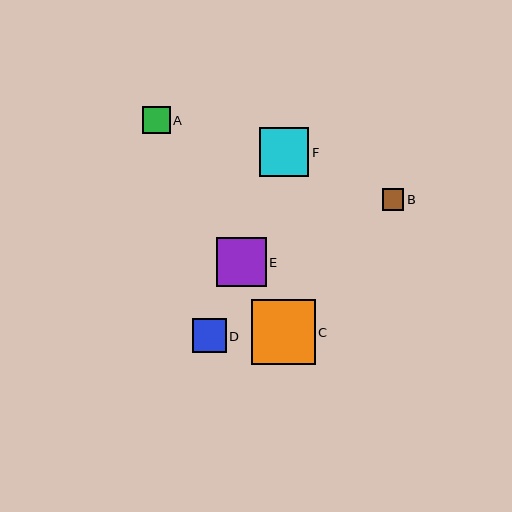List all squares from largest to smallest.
From largest to smallest: C, E, F, D, A, B.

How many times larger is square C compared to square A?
Square C is approximately 2.3 times the size of square A.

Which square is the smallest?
Square B is the smallest with a size of approximately 22 pixels.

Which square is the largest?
Square C is the largest with a size of approximately 64 pixels.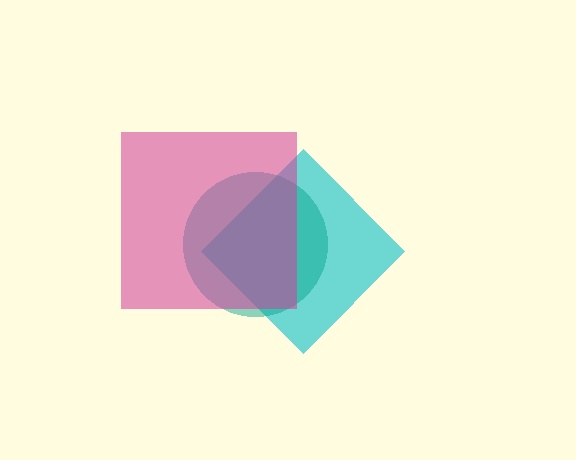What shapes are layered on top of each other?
The layered shapes are: a cyan diamond, a teal circle, a magenta square.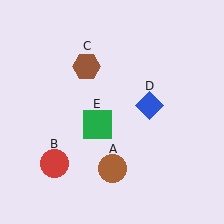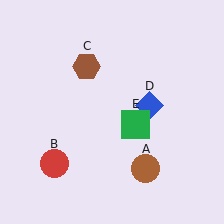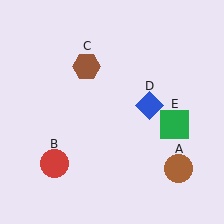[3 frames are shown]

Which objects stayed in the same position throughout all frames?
Red circle (object B) and brown hexagon (object C) and blue diamond (object D) remained stationary.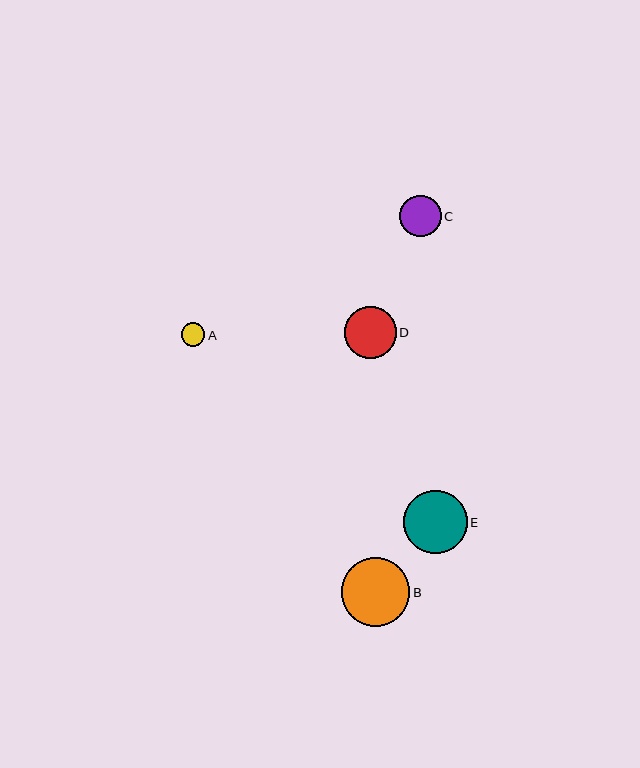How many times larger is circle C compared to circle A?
Circle C is approximately 1.8 times the size of circle A.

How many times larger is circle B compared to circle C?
Circle B is approximately 1.7 times the size of circle C.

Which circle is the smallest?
Circle A is the smallest with a size of approximately 23 pixels.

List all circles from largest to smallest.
From largest to smallest: B, E, D, C, A.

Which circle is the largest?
Circle B is the largest with a size of approximately 69 pixels.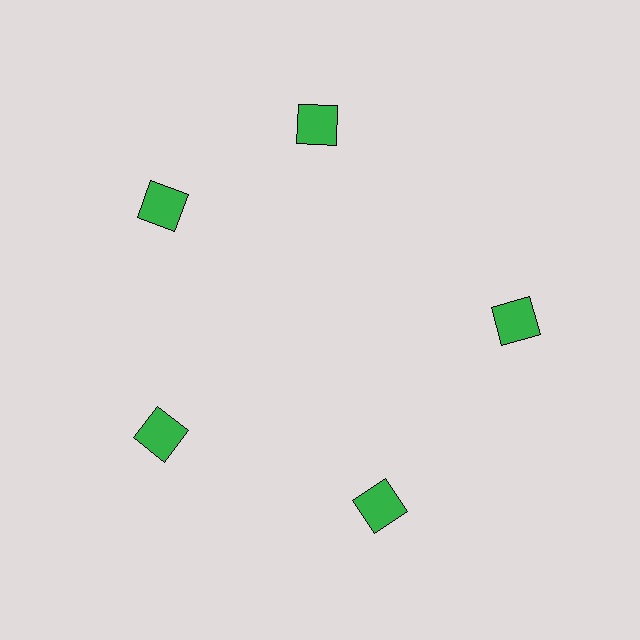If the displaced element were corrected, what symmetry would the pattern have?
It would have 5-fold rotational symmetry — the pattern would map onto itself every 72 degrees.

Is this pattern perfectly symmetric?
No. The 5 green squares are arranged in a ring, but one element near the 1 o'clock position is rotated out of alignment along the ring, breaking the 5-fold rotational symmetry.